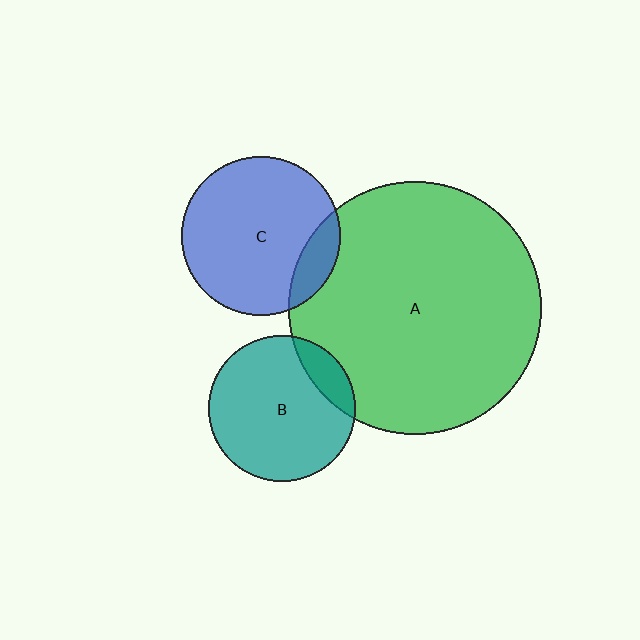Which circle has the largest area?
Circle A (green).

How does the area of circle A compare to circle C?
Approximately 2.5 times.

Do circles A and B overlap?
Yes.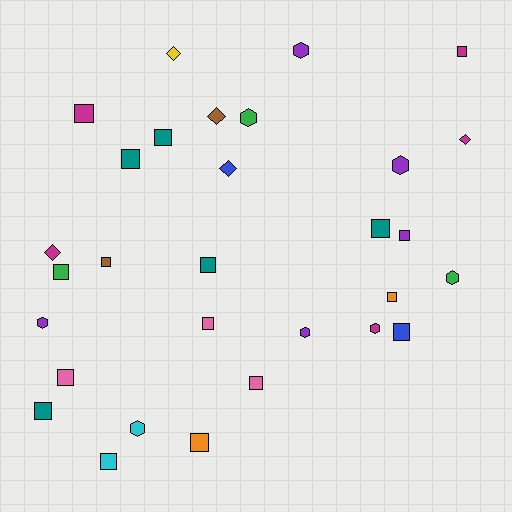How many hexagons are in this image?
There are 8 hexagons.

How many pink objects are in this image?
There are 3 pink objects.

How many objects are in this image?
There are 30 objects.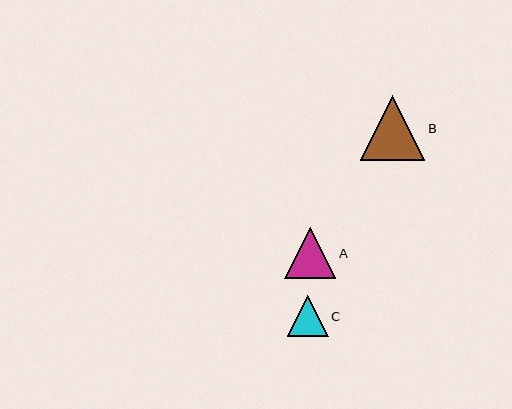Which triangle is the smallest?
Triangle C is the smallest with a size of approximately 41 pixels.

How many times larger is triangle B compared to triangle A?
Triangle B is approximately 1.3 times the size of triangle A.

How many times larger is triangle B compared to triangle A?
Triangle B is approximately 1.3 times the size of triangle A.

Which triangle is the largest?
Triangle B is the largest with a size of approximately 64 pixels.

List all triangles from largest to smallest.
From largest to smallest: B, A, C.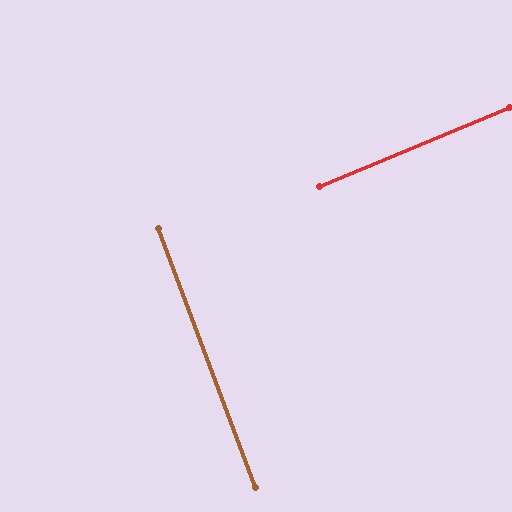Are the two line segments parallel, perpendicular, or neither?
Perpendicular — they meet at approximately 88°.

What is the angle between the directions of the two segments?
Approximately 88 degrees.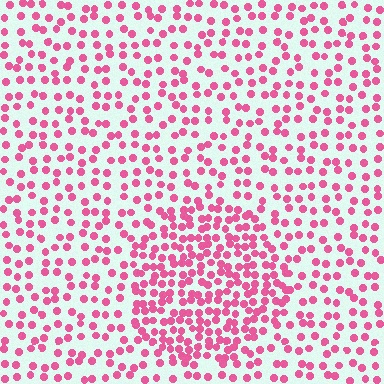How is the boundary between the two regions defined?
The boundary is defined by a change in element density (approximately 1.9x ratio). All elements are the same color, size, and shape.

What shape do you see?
I see a circle.